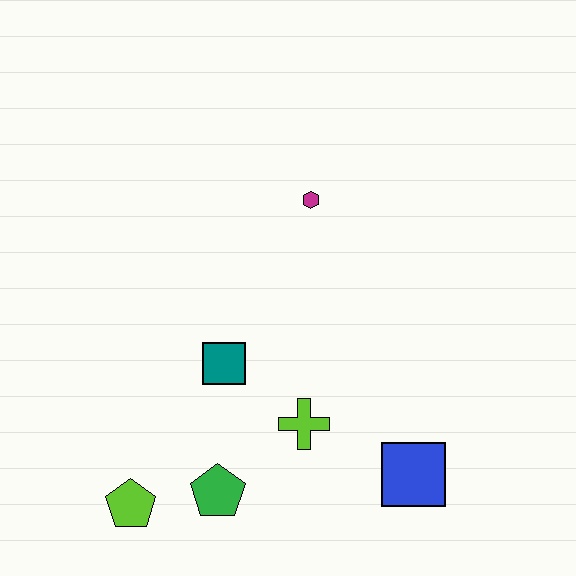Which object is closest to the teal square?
The lime cross is closest to the teal square.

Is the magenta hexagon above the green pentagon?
Yes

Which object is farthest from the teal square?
The blue square is farthest from the teal square.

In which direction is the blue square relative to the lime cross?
The blue square is to the right of the lime cross.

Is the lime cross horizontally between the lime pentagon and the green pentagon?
No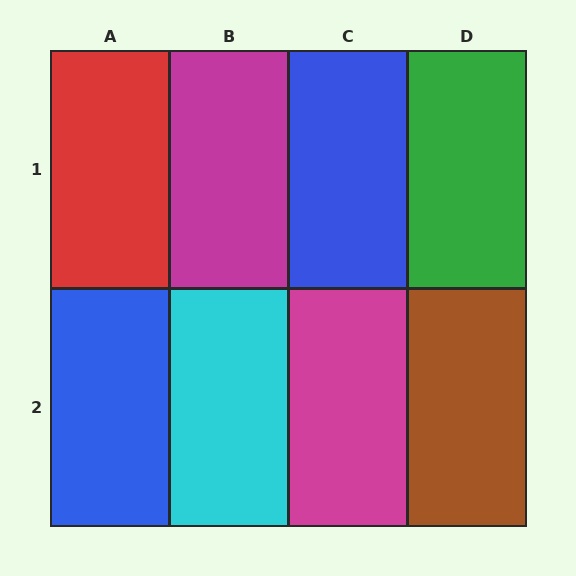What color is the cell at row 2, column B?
Cyan.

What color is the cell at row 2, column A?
Blue.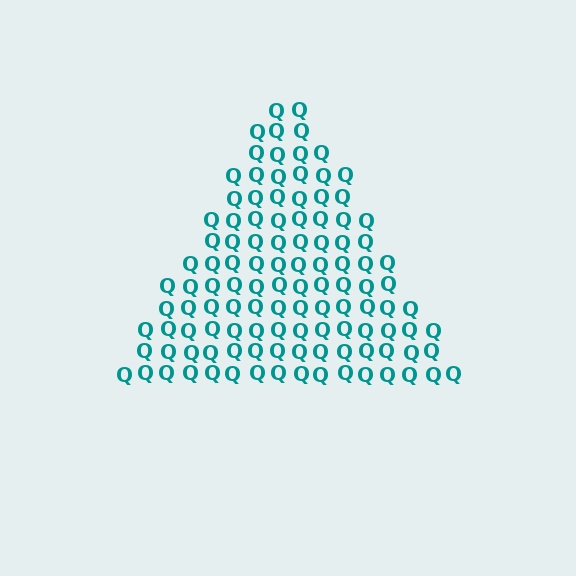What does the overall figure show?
The overall figure shows a triangle.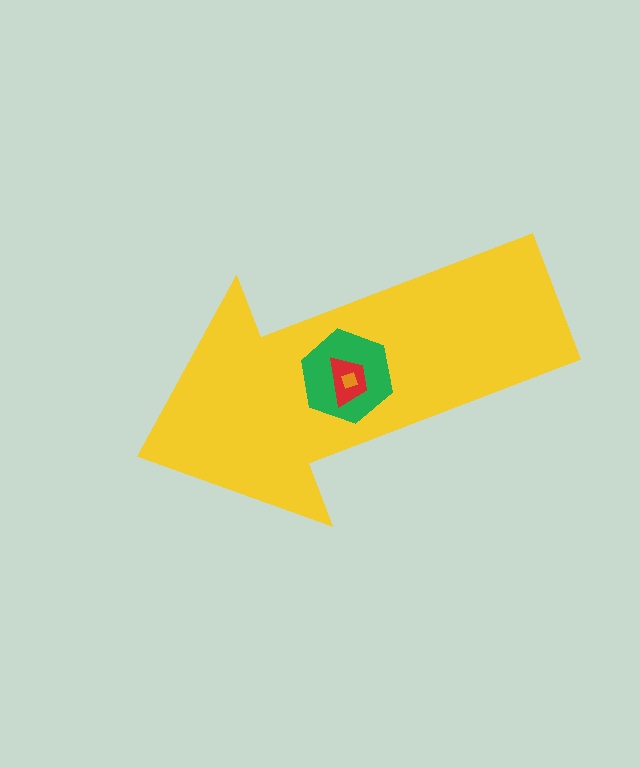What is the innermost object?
The orange square.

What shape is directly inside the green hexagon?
The red trapezoid.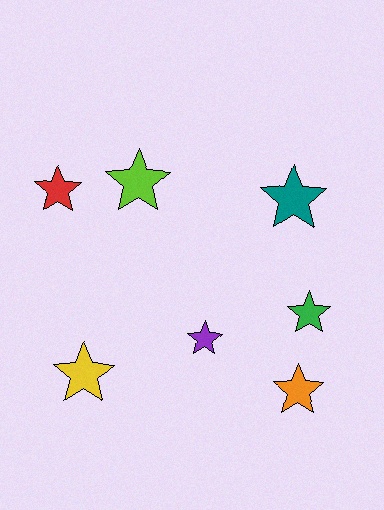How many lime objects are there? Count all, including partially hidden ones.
There is 1 lime object.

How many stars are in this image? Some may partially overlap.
There are 7 stars.